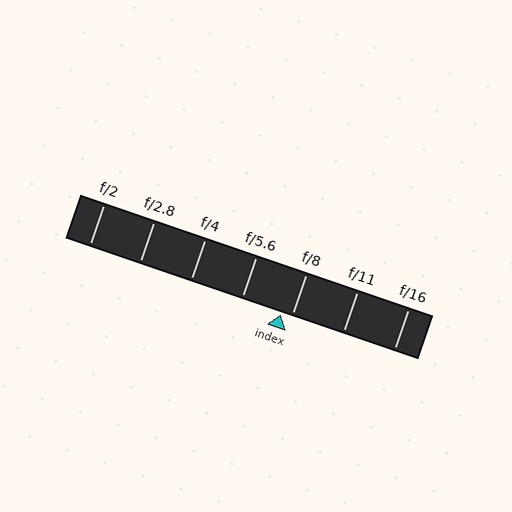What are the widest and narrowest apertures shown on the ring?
The widest aperture shown is f/2 and the narrowest is f/16.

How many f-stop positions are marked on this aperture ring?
There are 7 f-stop positions marked.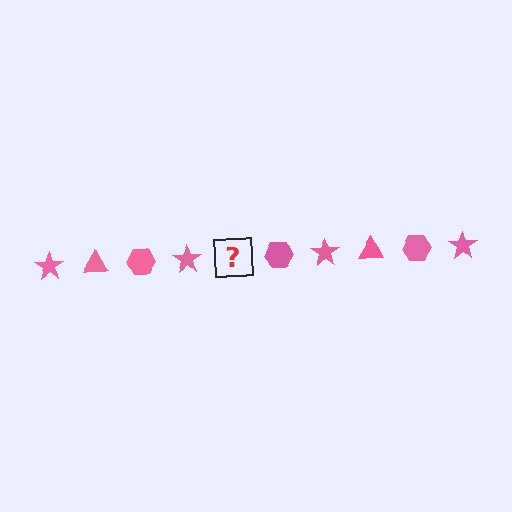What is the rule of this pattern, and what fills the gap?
The rule is that the pattern cycles through star, triangle, hexagon shapes in pink. The gap should be filled with a pink triangle.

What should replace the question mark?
The question mark should be replaced with a pink triangle.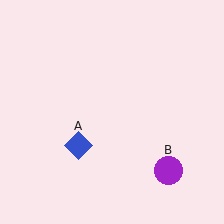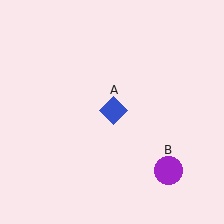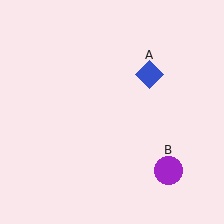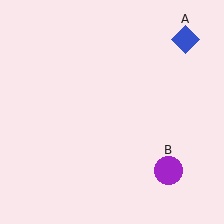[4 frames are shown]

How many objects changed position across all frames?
1 object changed position: blue diamond (object A).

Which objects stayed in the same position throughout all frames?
Purple circle (object B) remained stationary.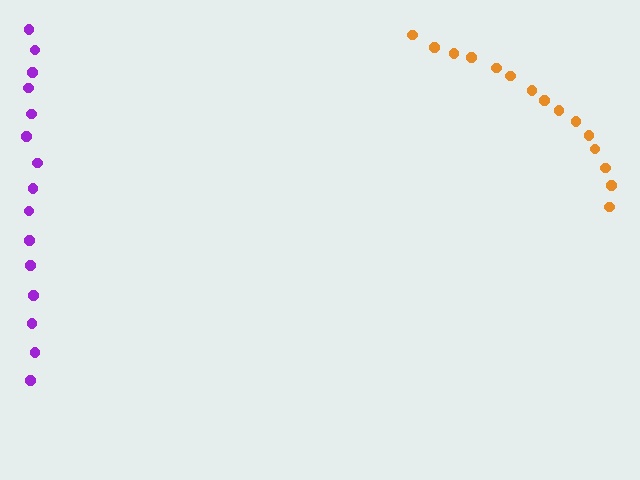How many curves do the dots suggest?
There are 2 distinct paths.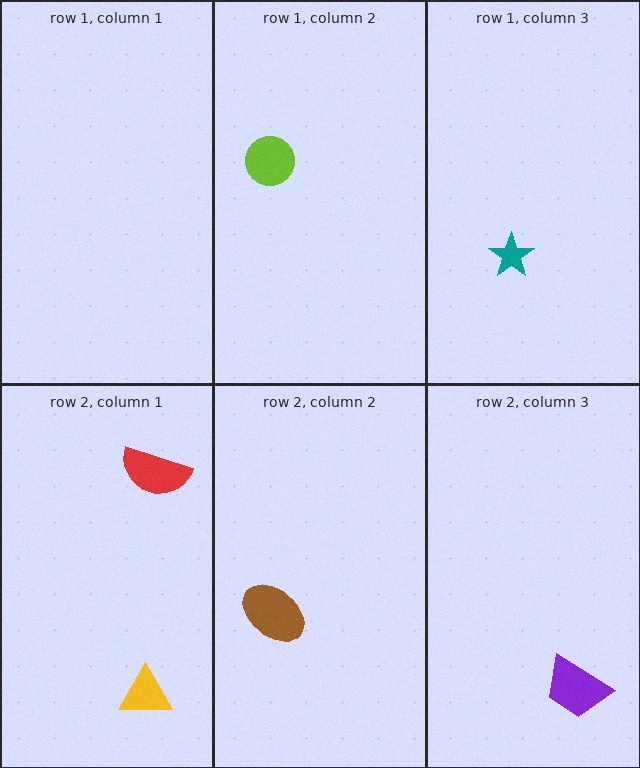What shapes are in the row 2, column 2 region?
The brown ellipse.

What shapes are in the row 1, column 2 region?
The lime circle.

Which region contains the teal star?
The row 1, column 3 region.